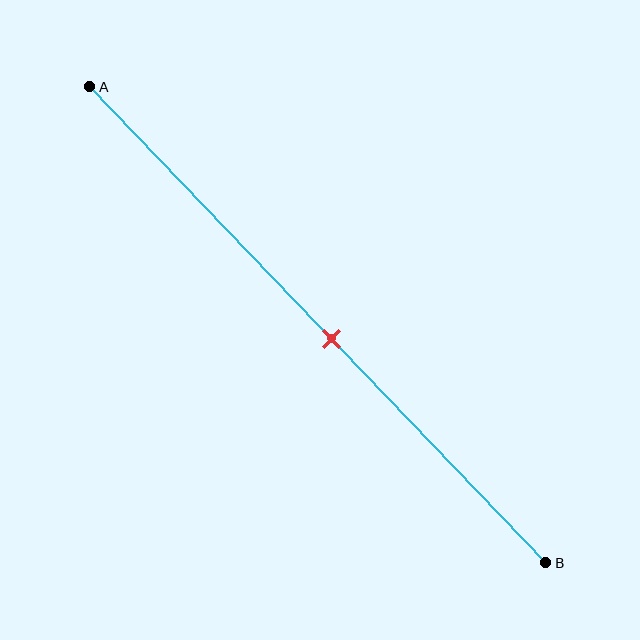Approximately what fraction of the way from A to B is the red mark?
The red mark is approximately 55% of the way from A to B.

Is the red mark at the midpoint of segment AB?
No, the mark is at about 55% from A, not at the 50% midpoint.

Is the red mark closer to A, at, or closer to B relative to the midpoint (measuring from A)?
The red mark is closer to point B than the midpoint of segment AB.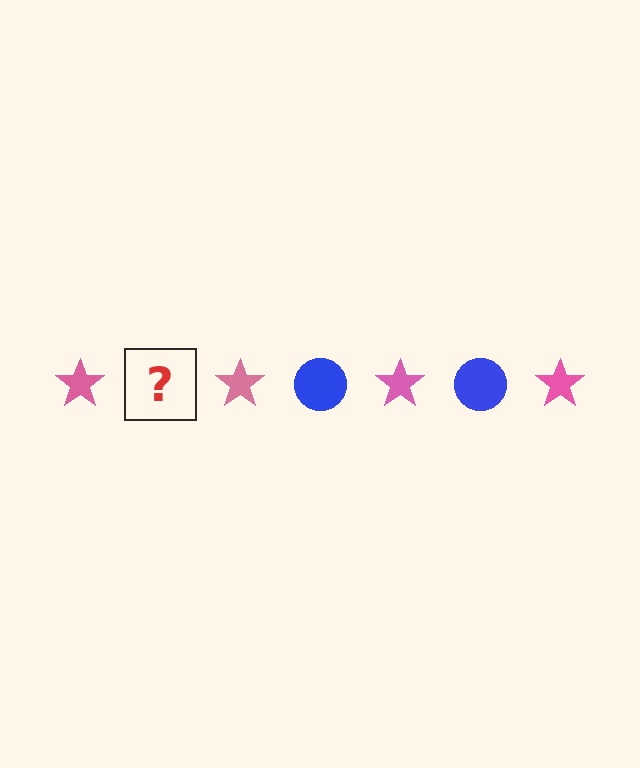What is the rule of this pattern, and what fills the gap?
The rule is that the pattern alternates between pink star and blue circle. The gap should be filled with a blue circle.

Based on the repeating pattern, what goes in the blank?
The blank should be a blue circle.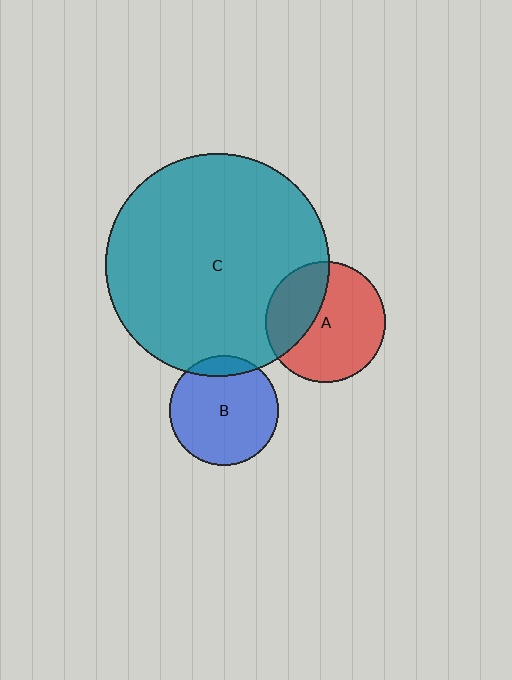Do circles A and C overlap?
Yes.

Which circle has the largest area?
Circle C (teal).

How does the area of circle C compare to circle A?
Approximately 3.5 times.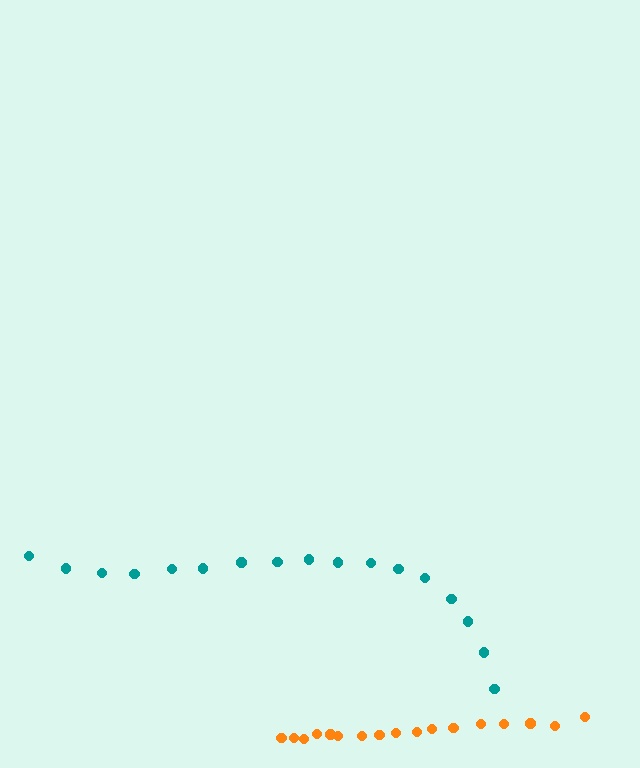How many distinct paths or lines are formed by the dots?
There are 2 distinct paths.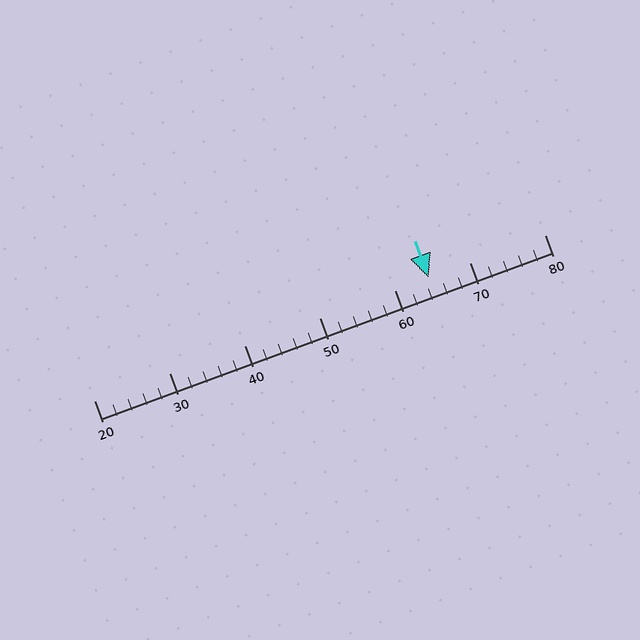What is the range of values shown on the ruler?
The ruler shows values from 20 to 80.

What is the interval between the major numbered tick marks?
The major tick marks are spaced 10 units apart.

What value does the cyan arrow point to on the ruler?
The cyan arrow points to approximately 65.